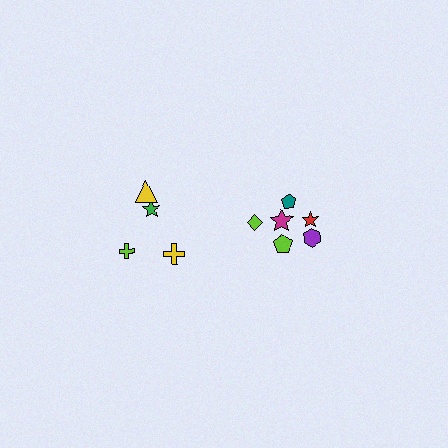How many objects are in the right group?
There are 6 objects.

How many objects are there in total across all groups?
There are 10 objects.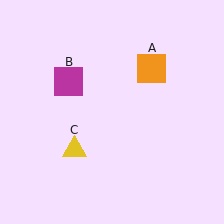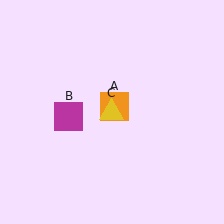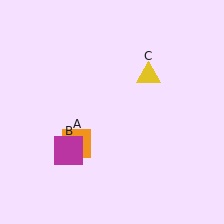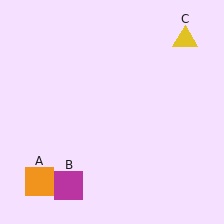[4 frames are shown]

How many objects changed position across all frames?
3 objects changed position: orange square (object A), magenta square (object B), yellow triangle (object C).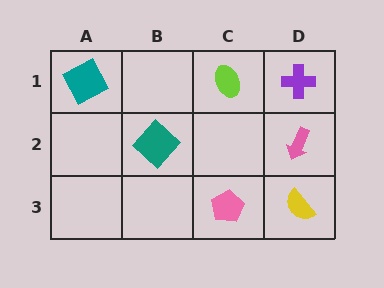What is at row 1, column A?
A teal square.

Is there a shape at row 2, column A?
No, that cell is empty.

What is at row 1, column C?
A lime ellipse.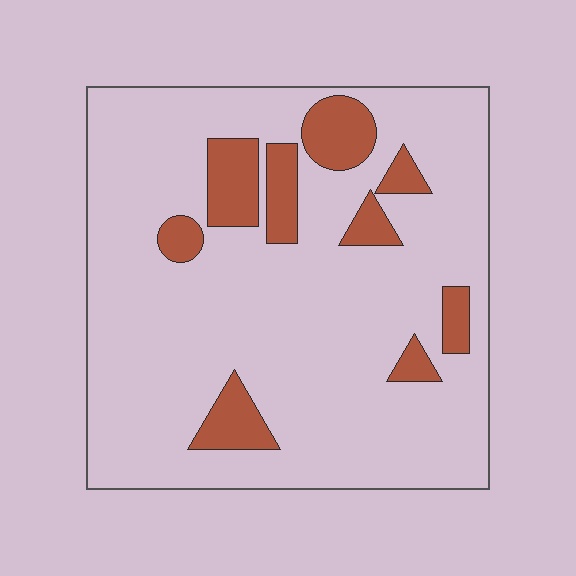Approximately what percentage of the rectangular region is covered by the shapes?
Approximately 15%.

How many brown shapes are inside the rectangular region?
9.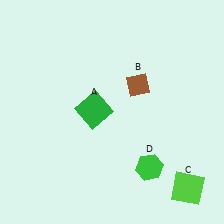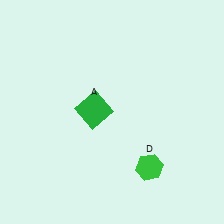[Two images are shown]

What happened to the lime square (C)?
The lime square (C) was removed in Image 2. It was in the bottom-right area of Image 1.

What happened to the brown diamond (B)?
The brown diamond (B) was removed in Image 2. It was in the top-right area of Image 1.